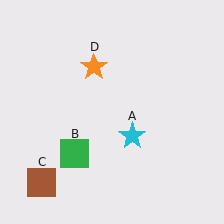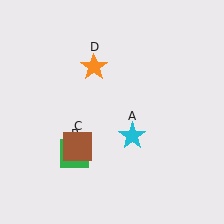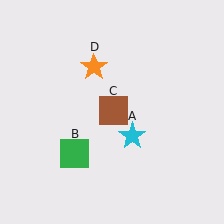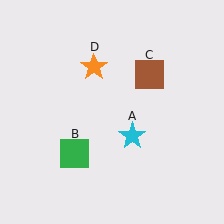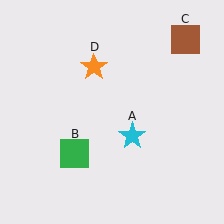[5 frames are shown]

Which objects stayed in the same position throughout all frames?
Cyan star (object A) and green square (object B) and orange star (object D) remained stationary.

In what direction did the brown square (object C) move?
The brown square (object C) moved up and to the right.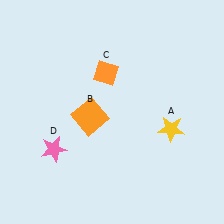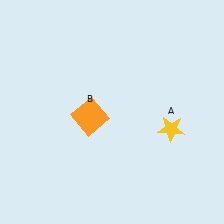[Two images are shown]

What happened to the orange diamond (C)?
The orange diamond (C) was removed in Image 2. It was in the top-left area of Image 1.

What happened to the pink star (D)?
The pink star (D) was removed in Image 2. It was in the bottom-left area of Image 1.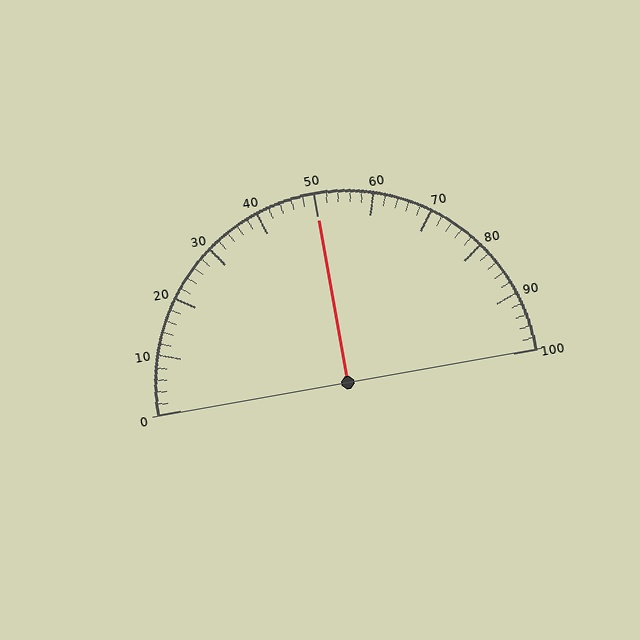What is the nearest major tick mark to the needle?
The nearest major tick mark is 50.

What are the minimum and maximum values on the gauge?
The gauge ranges from 0 to 100.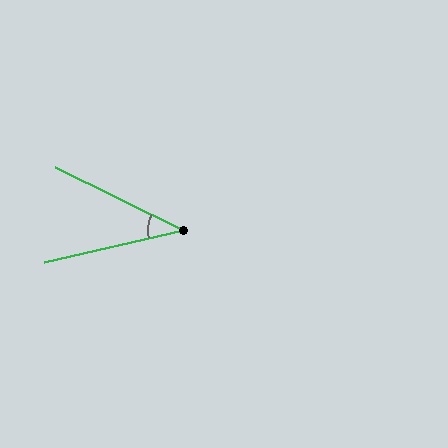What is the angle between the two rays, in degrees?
Approximately 39 degrees.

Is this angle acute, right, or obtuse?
It is acute.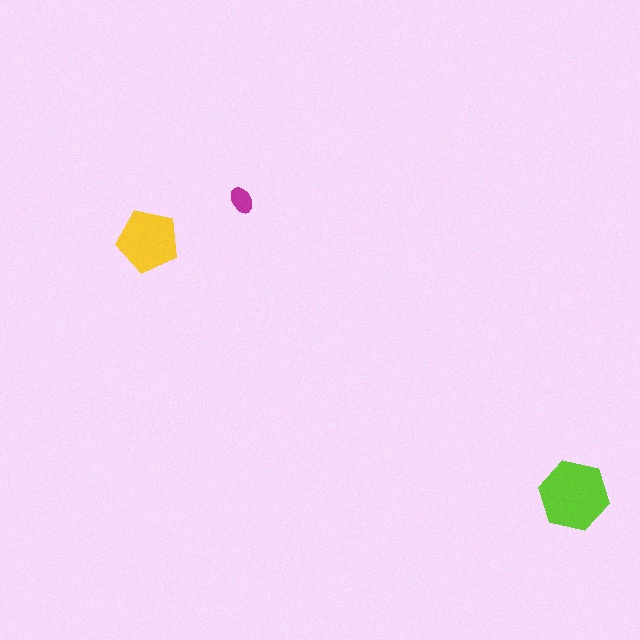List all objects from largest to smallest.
The lime hexagon, the yellow pentagon, the magenta ellipse.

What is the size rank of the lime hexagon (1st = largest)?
1st.